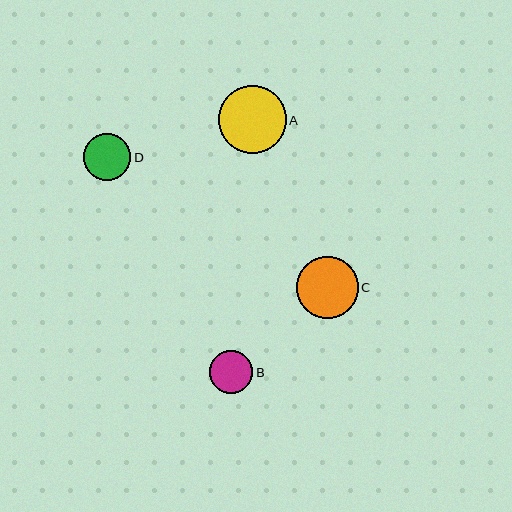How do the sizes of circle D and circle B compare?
Circle D and circle B are approximately the same size.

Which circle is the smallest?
Circle B is the smallest with a size of approximately 43 pixels.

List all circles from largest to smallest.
From largest to smallest: A, C, D, B.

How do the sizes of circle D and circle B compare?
Circle D and circle B are approximately the same size.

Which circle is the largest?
Circle A is the largest with a size of approximately 67 pixels.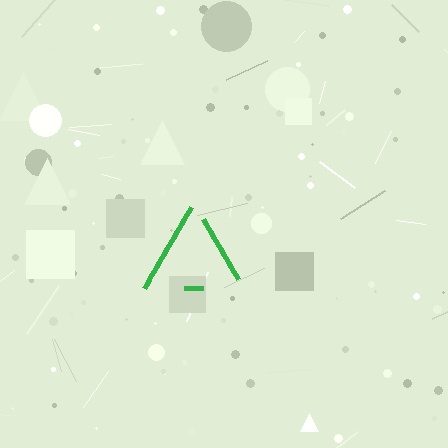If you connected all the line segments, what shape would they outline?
They would outline a triangle.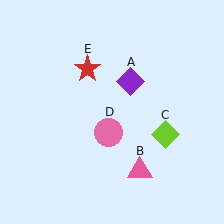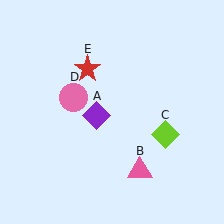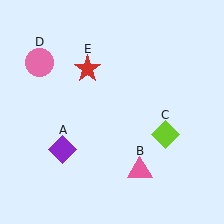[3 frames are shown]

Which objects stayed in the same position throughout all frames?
Pink triangle (object B) and lime diamond (object C) and red star (object E) remained stationary.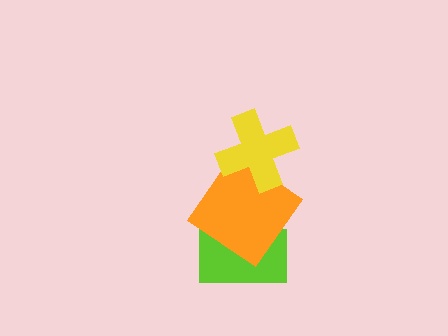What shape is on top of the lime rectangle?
The orange diamond is on top of the lime rectangle.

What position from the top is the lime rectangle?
The lime rectangle is 3rd from the top.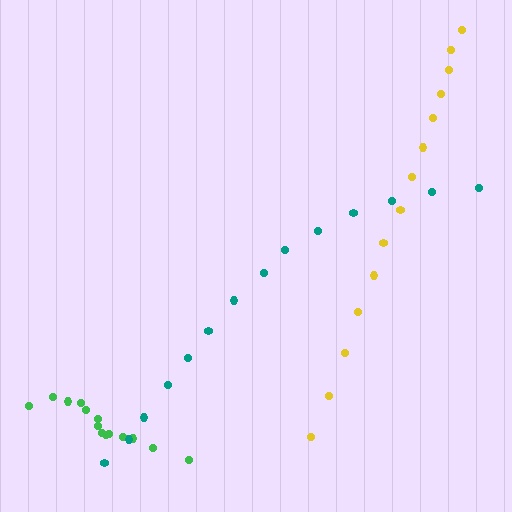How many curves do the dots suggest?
There are 3 distinct paths.